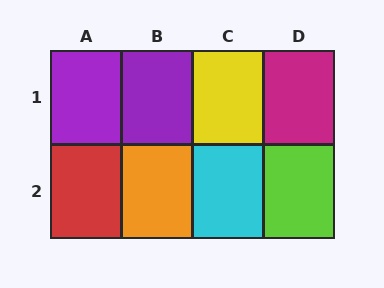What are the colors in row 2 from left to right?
Red, orange, cyan, lime.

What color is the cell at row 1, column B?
Purple.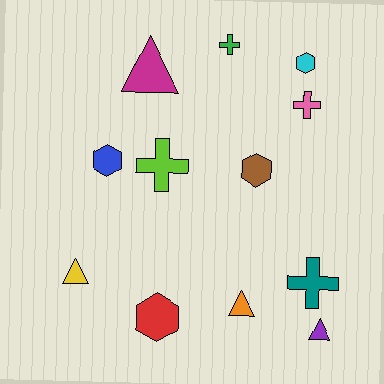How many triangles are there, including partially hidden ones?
There are 4 triangles.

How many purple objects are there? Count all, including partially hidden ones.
There is 1 purple object.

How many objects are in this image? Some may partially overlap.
There are 12 objects.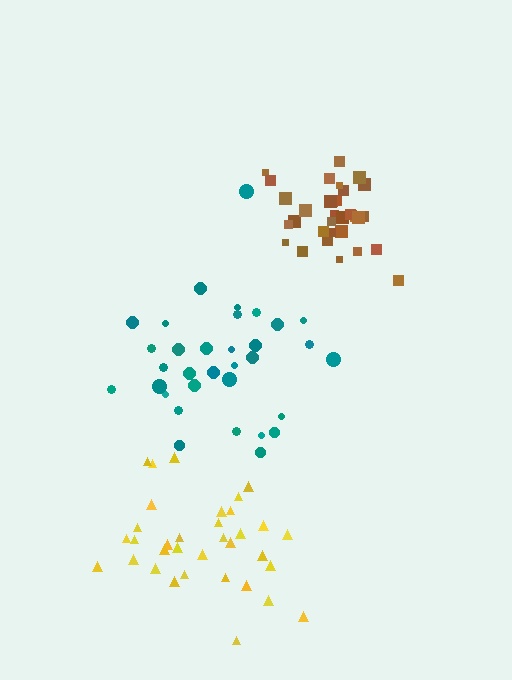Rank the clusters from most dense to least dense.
brown, yellow, teal.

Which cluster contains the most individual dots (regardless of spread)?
Yellow (34).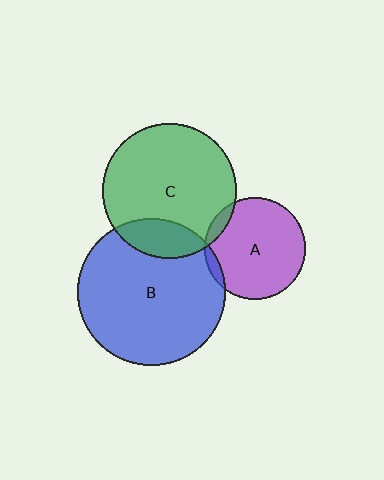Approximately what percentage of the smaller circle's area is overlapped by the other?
Approximately 5%.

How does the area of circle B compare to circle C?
Approximately 1.2 times.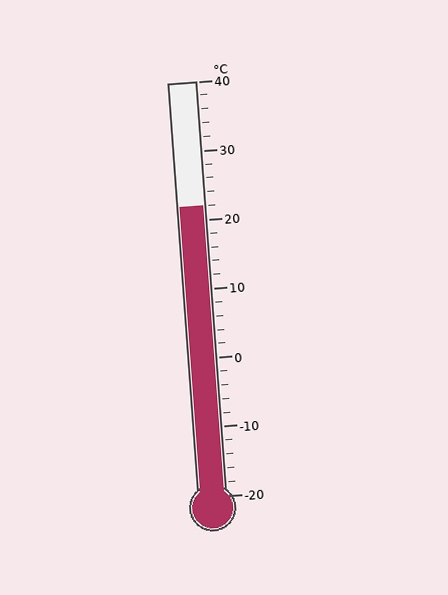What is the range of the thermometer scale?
The thermometer scale ranges from -20°C to 40°C.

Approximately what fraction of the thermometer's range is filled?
The thermometer is filled to approximately 70% of its range.